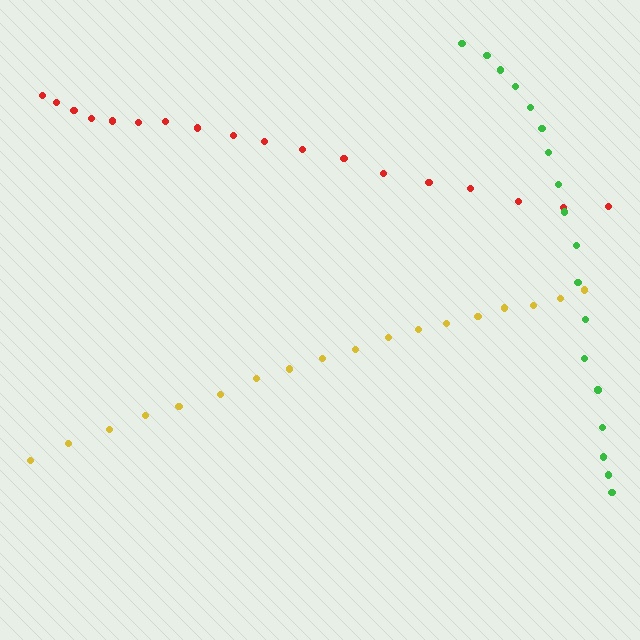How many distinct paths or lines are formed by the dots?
There are 3 distinct paths.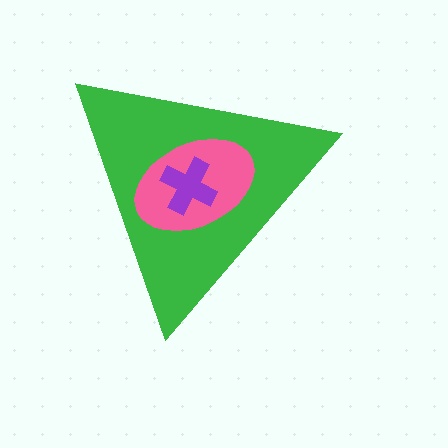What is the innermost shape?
The purple cross.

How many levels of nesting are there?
3.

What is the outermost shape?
The green triangle.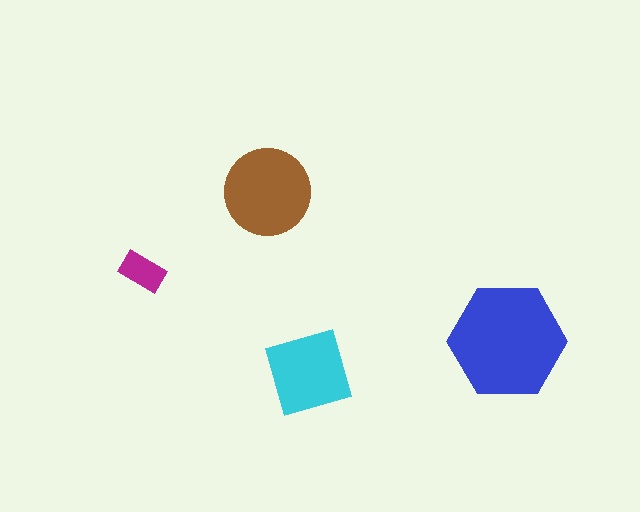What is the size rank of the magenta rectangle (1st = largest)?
4th.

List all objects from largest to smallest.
The blue hexagon, the brown circle, the cyan square, the magenta rectangle.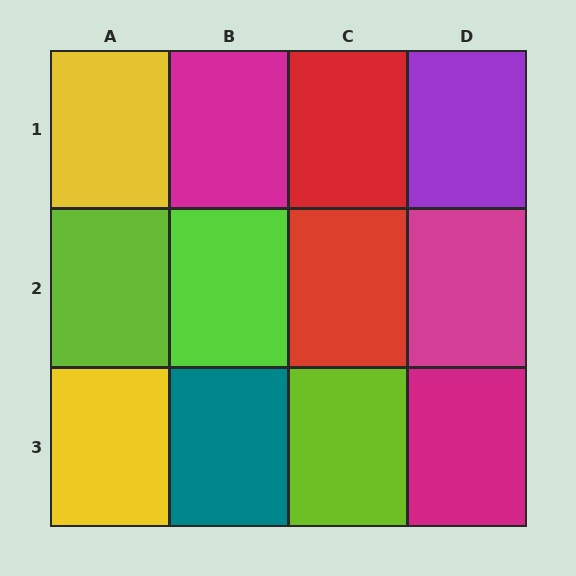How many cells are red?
2 cells are red.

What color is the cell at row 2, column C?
Red.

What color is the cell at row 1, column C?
Red.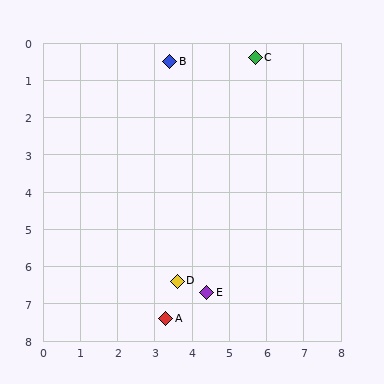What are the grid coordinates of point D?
Point D is at approximately (3.6, 6.4).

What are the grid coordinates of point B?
Point B is at approximately (3.4, 0.5).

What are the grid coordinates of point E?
Point E is at approximately (4.4, 6.7).